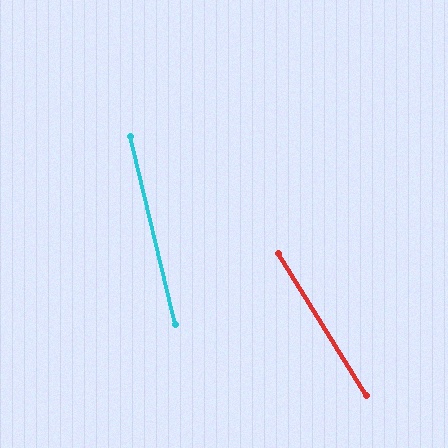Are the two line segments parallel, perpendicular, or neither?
Neither parallel nor perpendicular — they differ by about 19°.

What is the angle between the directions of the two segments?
Approximately 19 degrees.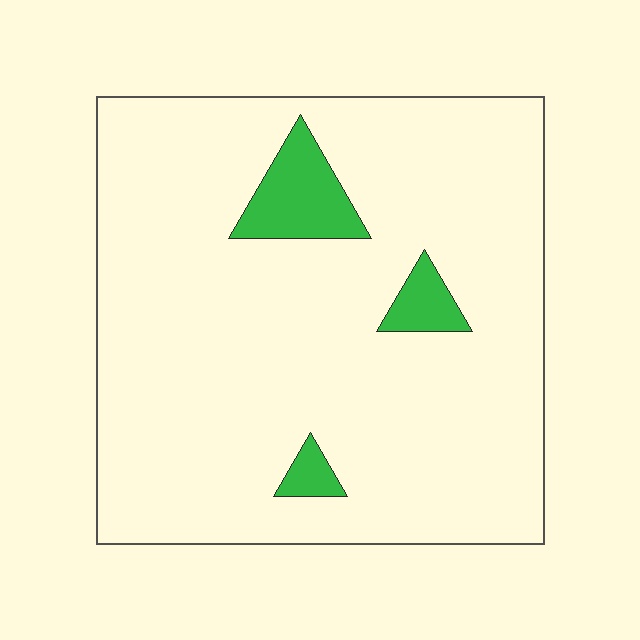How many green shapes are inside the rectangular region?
3.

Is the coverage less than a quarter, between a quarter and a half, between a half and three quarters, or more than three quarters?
Less than a quarter.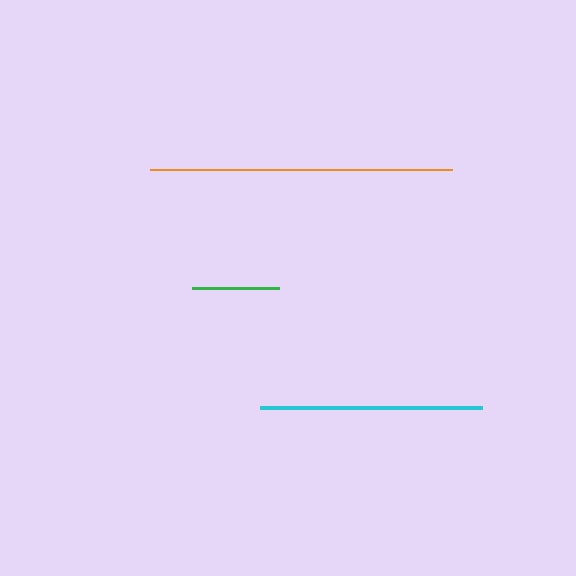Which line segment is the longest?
The orange line is the longest at approximately 302 pixels.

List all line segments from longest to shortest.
From longest to shortest: orange, cyan, green.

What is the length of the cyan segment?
The cyan segment is approximately 222 pixels long.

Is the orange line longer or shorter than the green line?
The orange line is longer than the green line.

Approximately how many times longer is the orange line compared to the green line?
The orange line is approximately 3.5 times the length of the green line.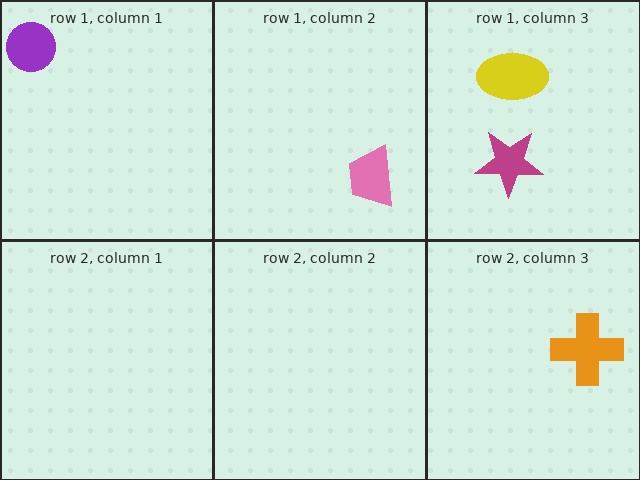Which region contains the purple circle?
The row 1, column 1 region.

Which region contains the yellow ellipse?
The row 1, column 3 region.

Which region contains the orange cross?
The row 2, column 3 region.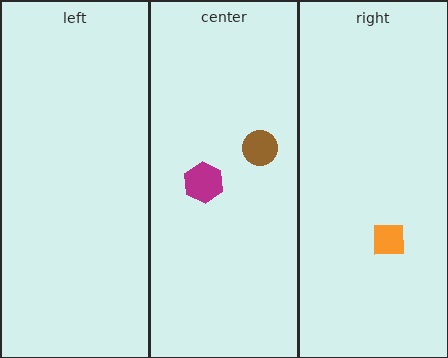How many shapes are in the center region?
2.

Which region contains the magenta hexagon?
The center region.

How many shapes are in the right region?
1.